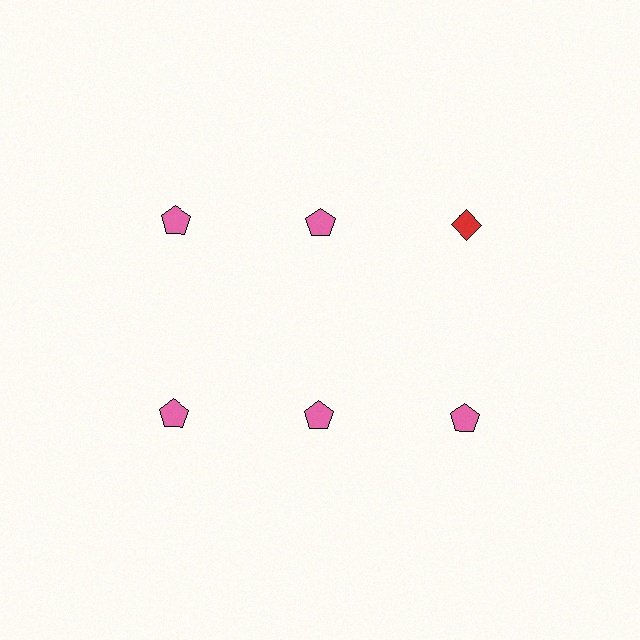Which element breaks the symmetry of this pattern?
The red diamond in the top row, center column breaks the symmetry. All other shapes are pink pentagons.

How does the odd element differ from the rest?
It differs in both color (red instead of pink) and shape (diamond instead of pentagon).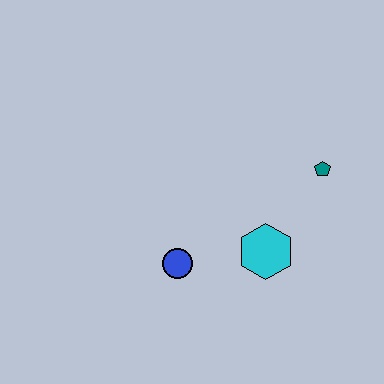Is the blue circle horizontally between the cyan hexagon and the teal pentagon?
No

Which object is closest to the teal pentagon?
The cyan hexagon is closest to the teal pentagon.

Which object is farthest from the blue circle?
The teal pentagon is farthest from the blue circle.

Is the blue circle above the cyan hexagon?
No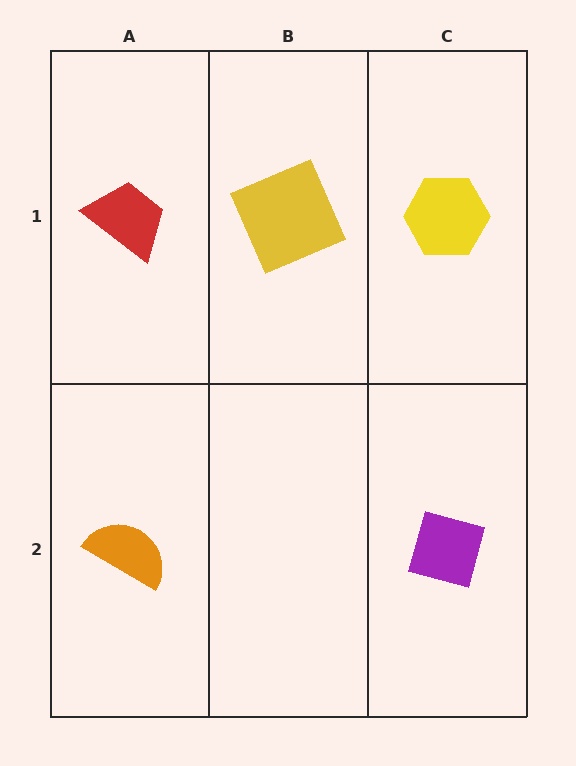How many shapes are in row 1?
3 shapes.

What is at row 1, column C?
A yellow hexagon.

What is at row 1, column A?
A red trapezoid.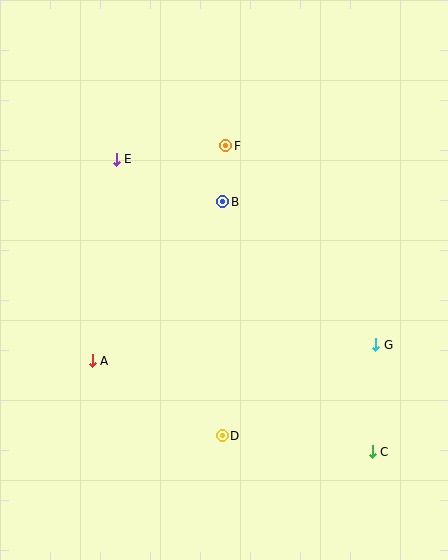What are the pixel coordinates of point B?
Point B is at (223, 202).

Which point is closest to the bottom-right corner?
Point C is closest to the bottom-right corner.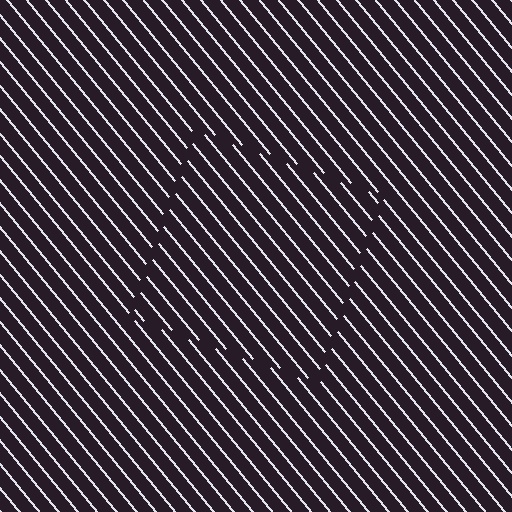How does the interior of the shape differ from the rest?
The interior of the shape contains the same grating, shifted by half a period — the contour is defined by the phase discontinuity where line-ends from the inner and outer gratings abut.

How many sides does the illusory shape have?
4 sides — the line-ends trace a square.